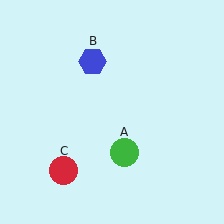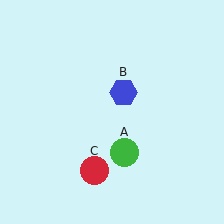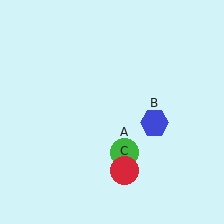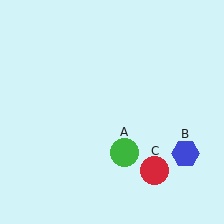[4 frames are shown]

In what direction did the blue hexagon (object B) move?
The blue hexagon (object B) moved down and to the right.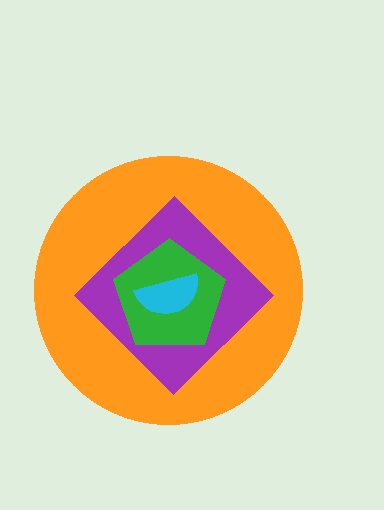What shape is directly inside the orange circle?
The purple diamond.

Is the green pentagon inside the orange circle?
Yes.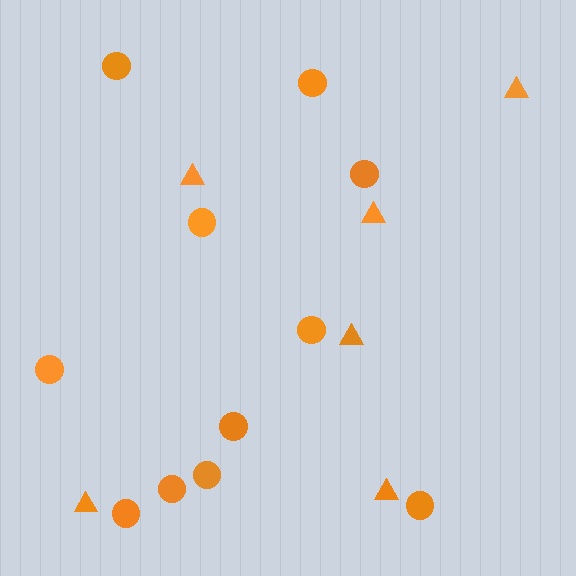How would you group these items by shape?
There are 2 groups: one group of circles (11) and one group of triangles (6).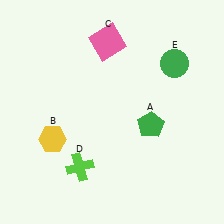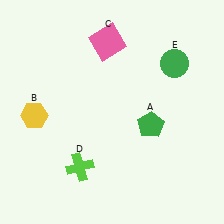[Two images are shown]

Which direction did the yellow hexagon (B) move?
The yellow hexagon (B) moved up.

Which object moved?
The yellow hexagon (B) moved up.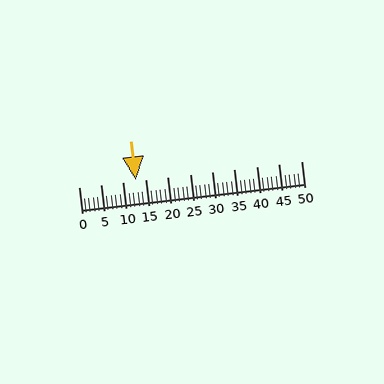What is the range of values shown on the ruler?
The ruler shows values from 0 to 50.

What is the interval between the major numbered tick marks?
The major tick marks are spaced 5 units apart.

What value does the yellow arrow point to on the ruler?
The yellow arrow points to approximately 13.